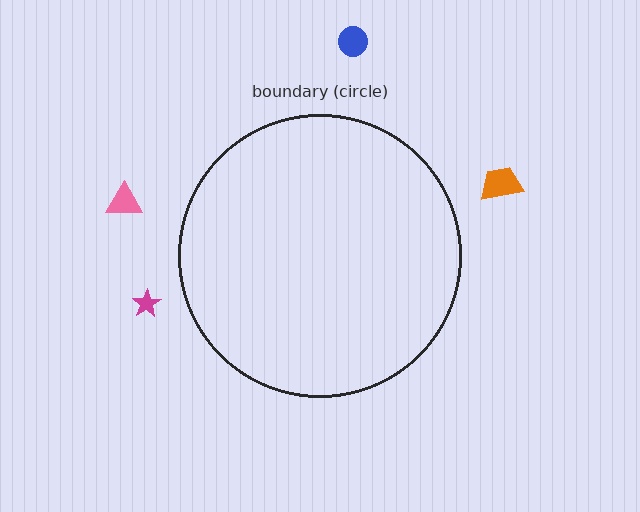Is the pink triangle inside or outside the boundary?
Outside.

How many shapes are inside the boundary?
0 inside, 4 outside.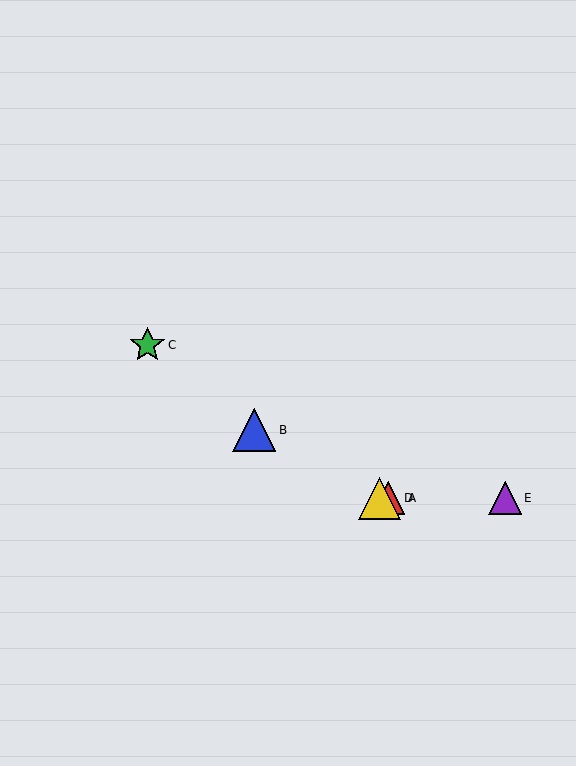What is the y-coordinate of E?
Object E is at y≈498.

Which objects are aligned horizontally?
Objects A, D, E are aligned horizontally.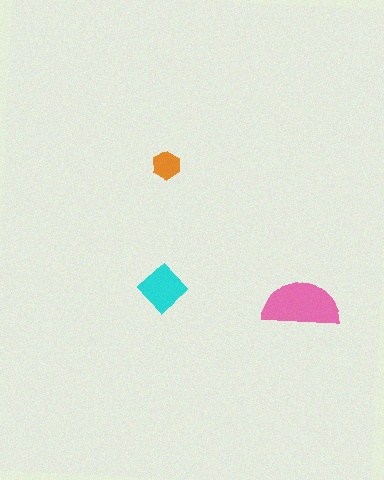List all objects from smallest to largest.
The orange hexagon, the cyan diamond, the pink semicircle.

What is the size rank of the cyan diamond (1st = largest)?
2nd.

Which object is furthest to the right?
The pink semicircle is rightmost.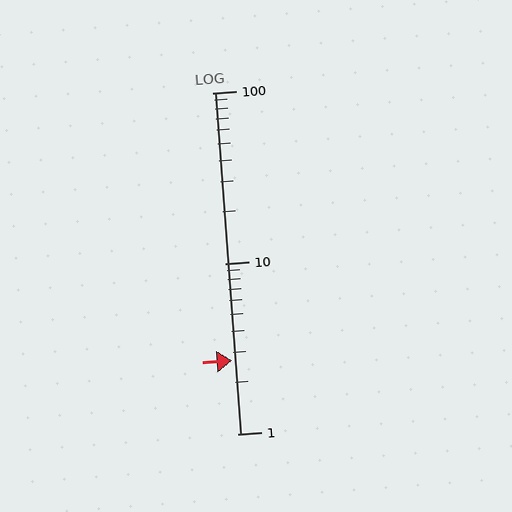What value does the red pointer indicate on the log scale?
The pointer indicates approximately 2.7.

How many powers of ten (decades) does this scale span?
The scale spans 2 decades, from 1 to 100.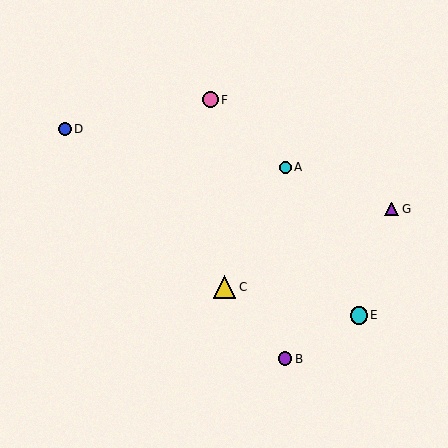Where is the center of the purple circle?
The center of the purple circle is at (285, 359).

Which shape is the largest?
The yellow triangle (labeled C) is the largest.